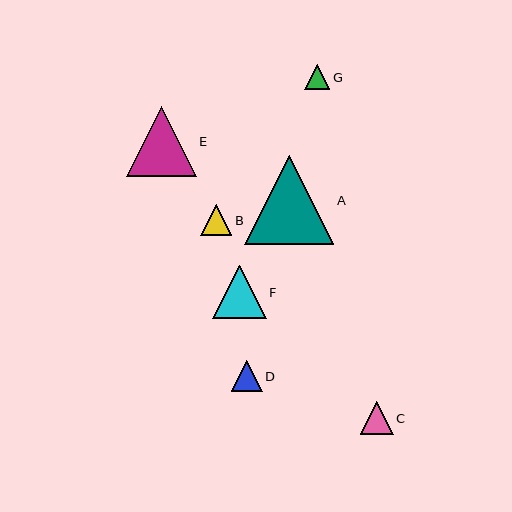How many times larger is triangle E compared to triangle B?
Triangle E is approximately 2.2 times the size of triangle B.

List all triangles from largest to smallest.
From largest to smallest: A, E, F, C, B, D, G.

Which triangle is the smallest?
Triangle G is the smallest with a size of approximately 25 pixels.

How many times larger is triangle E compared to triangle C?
Triangle E is approximately 2.2 times the size of triangle C.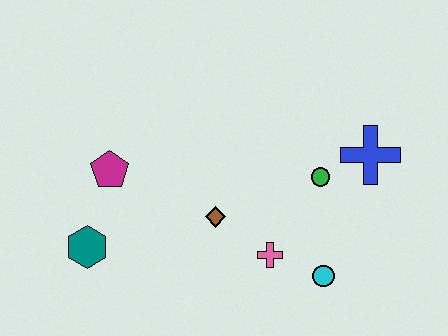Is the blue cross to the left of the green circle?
No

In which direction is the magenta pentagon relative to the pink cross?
The magenta pentagon is to the left of the pink cross.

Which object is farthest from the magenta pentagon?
The blue cross is farthest from the magenta pentagon.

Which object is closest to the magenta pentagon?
The teal hexagon is closest to the magenta pentagon.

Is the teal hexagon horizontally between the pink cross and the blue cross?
No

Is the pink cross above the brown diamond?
No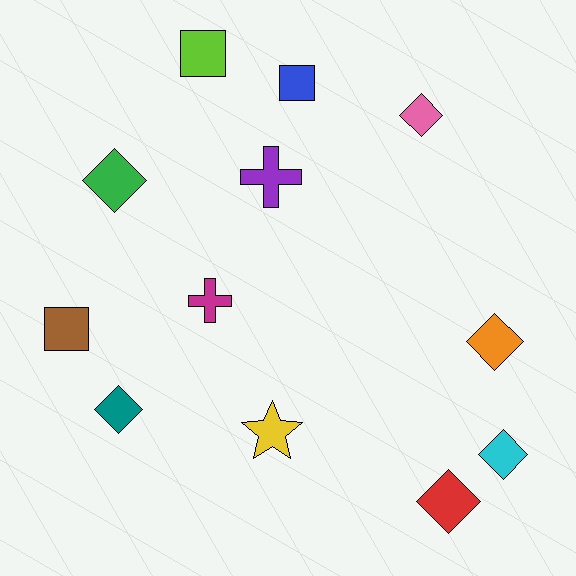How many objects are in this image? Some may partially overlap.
There are 12 objects.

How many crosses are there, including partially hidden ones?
There are 2 crosses.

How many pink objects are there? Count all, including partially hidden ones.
There is 1 pink object.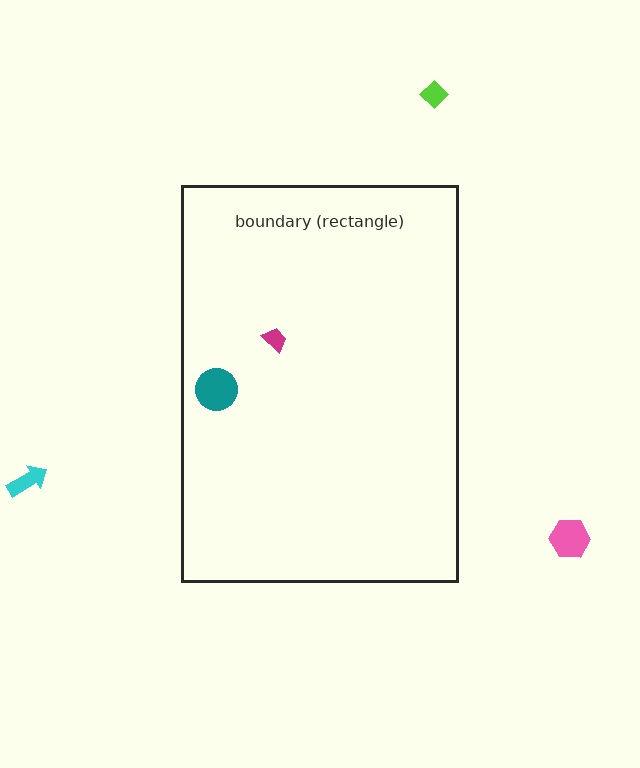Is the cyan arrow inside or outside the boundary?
Outside.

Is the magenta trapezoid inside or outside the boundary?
Inside.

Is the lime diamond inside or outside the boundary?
Outside.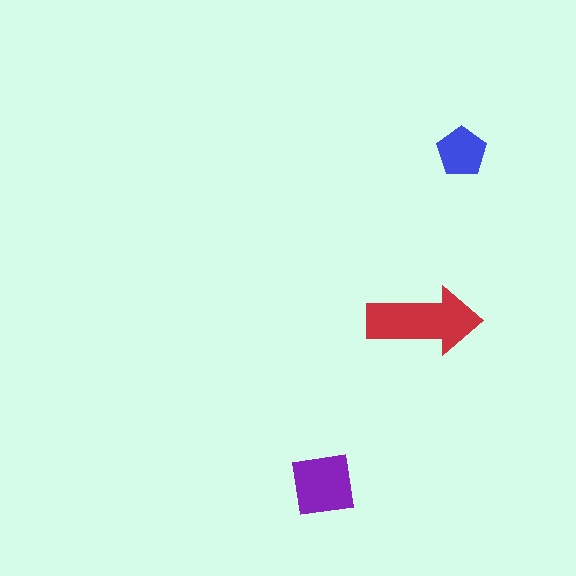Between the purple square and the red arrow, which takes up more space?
The red arrow.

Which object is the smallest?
The blue pentagon.